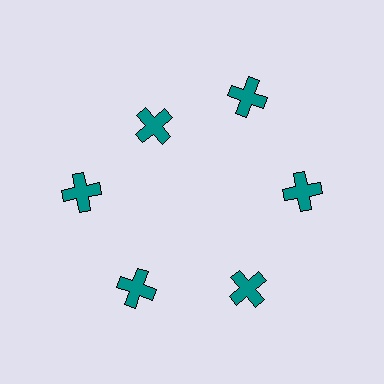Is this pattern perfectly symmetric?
No. The 6 teal crosses are arranged in a ring, but one element near the 11 o'clock position is pulled inward toward the center, breaking the 6-fold rotational symmetry.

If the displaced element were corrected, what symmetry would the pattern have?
It would have 6-fold rotational symmetry — the pattern would map onto itself every 60 degrees.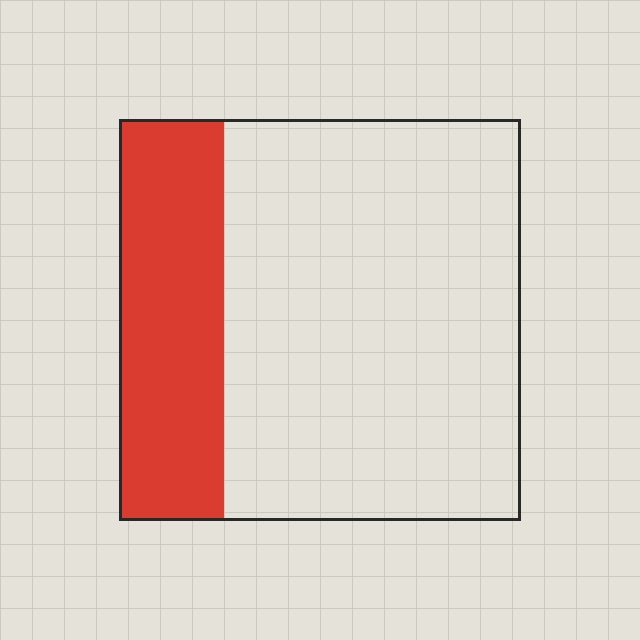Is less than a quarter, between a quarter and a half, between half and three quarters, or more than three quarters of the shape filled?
Between a quarter and a half.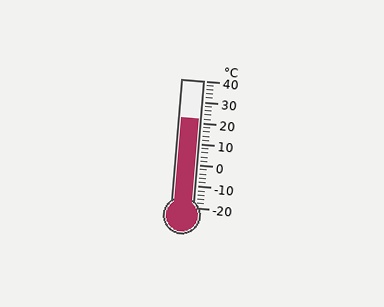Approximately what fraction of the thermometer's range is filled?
The thermometer is filled to approximately 70% of its range.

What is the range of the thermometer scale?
The thermometer scale ranges from -20°C to 40°C.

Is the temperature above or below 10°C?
The temperature is above 10°C.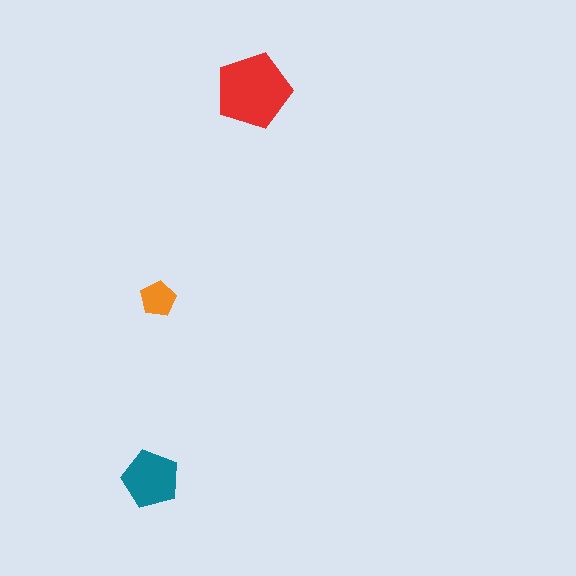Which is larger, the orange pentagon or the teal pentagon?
The teal one.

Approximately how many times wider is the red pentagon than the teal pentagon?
About 1.5 times wider.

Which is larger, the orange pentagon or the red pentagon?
The red one.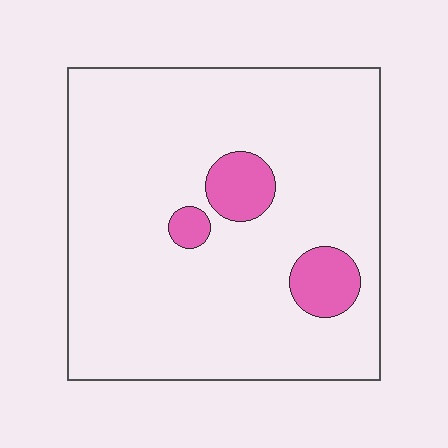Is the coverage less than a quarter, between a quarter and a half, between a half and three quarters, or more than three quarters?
Less than a quarter.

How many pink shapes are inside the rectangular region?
3.